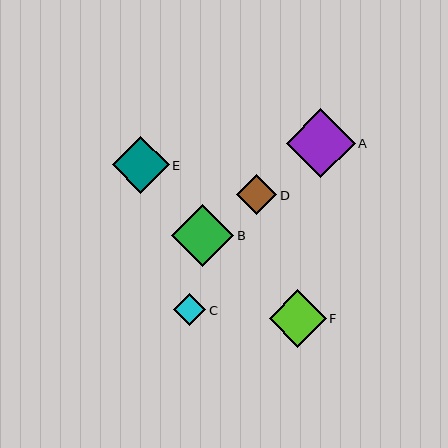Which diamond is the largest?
Diamond A is the largest with a size of approximately 69 pixels.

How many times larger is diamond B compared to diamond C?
Diamond B is approximately 1.9 times the size of diamond C.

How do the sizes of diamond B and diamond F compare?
Diamond B and diamond F are approximately the same size.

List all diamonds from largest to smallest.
From largest to smallest: A, B, E, F, D, C.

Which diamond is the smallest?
Diamond C is the smallest with a size of approximately 32 pixels.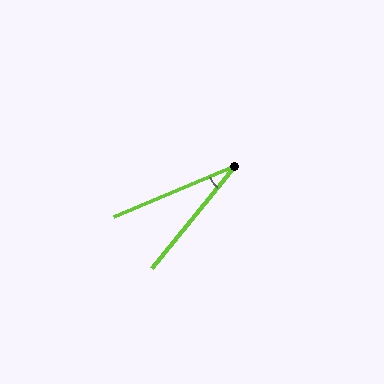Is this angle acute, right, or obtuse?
It is acute.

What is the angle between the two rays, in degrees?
Approximately 28 degrees.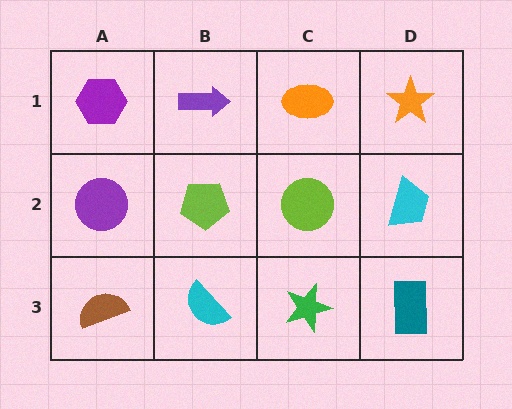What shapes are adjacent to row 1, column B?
A lime pentagon (row 2, column B), a purple hexagon (row 1, column A), an orange ellipse (row 1, column C).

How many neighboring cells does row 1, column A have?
2.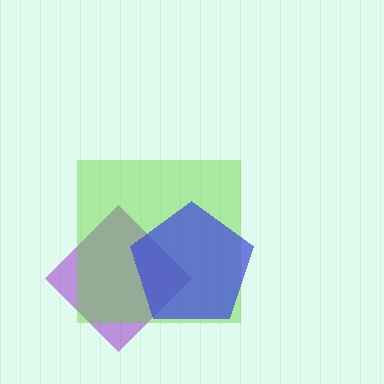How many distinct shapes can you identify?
There are 3 distinct shapes: a purple diamond, a lime square, a blue pentagon.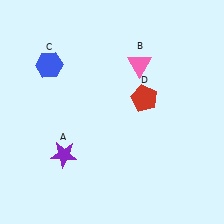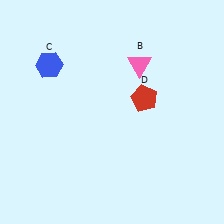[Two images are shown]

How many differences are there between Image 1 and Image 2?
There is 1 difference between the two images.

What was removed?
The purple star (A) was removed in Image 2.